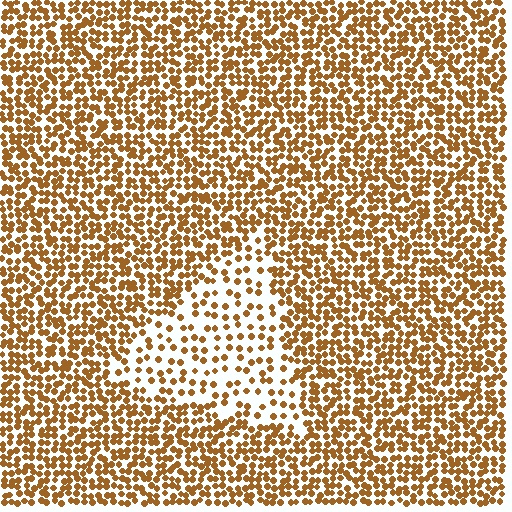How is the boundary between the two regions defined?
The boundary is defined by a change in element density (approximately 2.3x ratio). All elements are the same color, size, and shape.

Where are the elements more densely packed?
The elements are more densely packed outside the triangle boundary.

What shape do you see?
I see a triangle.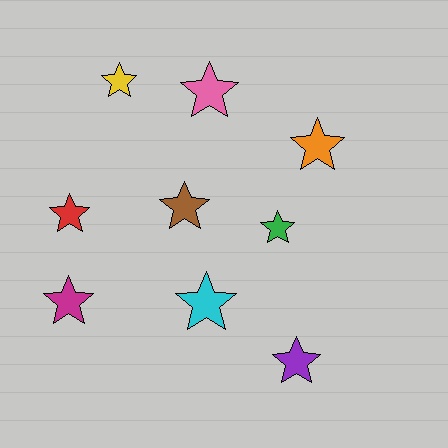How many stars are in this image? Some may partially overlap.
There are 9 stars.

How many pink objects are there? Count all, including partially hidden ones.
There is 1 pink object.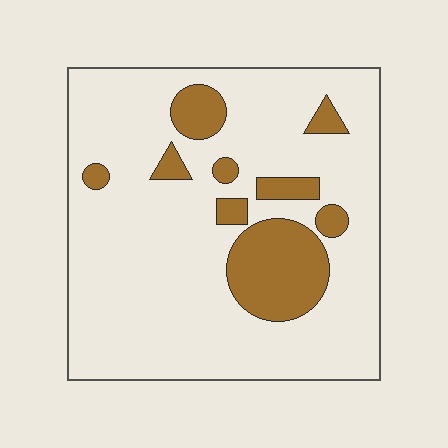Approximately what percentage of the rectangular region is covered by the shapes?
Approximately 15%.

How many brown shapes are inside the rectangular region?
9.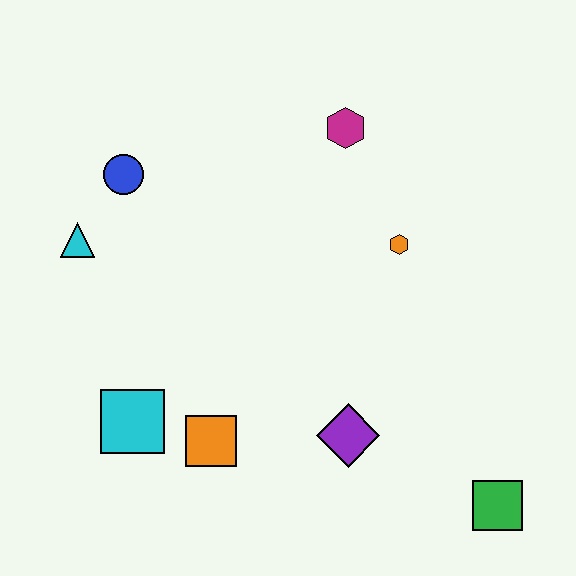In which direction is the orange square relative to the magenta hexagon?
The orange square is below the magenta hexagon.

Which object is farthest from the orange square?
The magenta hexagon is farthest from the orange square.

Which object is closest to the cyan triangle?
The blue circle is closest to the cyan triangle.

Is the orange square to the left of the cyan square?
No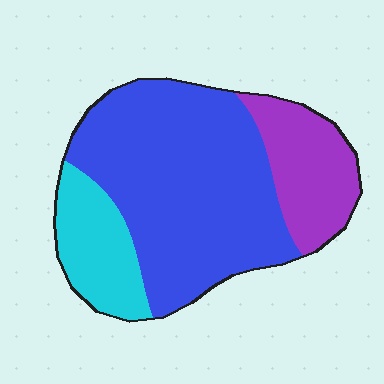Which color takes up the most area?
Blue, at roughly 60%.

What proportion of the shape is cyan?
Cyan takes up about one sixth (1/6) of the shape.